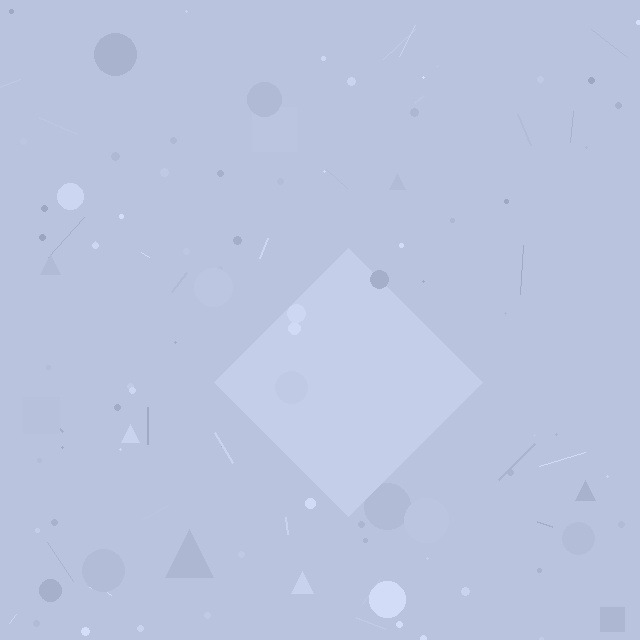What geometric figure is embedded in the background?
A diamond is embedded in the background.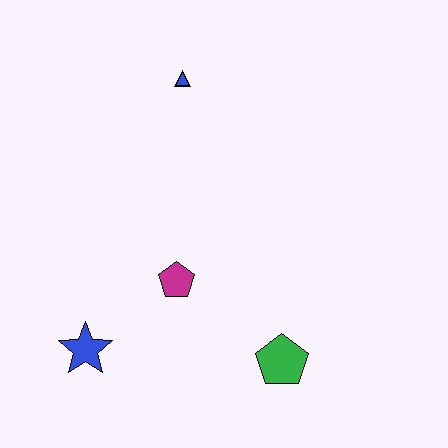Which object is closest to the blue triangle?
The magenta pentagon is closest to the blue triangle.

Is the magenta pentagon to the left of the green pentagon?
Yes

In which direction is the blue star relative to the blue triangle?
The blue star is below the blue triangle.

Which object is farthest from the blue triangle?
The green pentagon is farthest from the blue triangle.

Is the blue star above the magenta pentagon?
No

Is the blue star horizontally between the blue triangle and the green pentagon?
No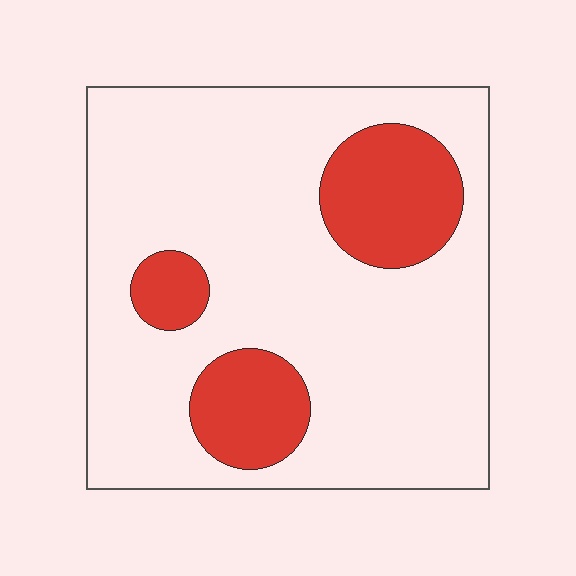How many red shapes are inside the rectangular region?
3.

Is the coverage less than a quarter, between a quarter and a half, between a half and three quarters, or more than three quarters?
Less than a quarter.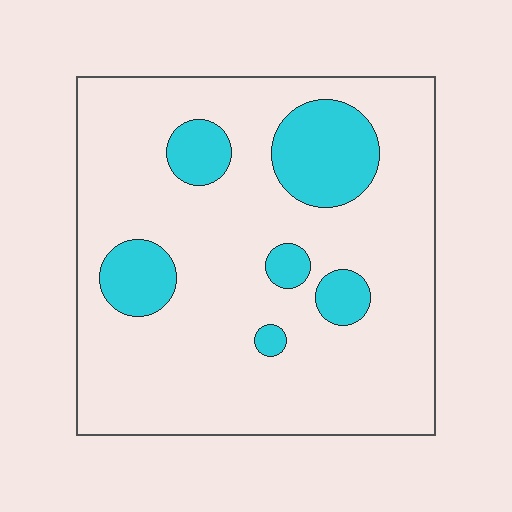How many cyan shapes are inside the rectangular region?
6.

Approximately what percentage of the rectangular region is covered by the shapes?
Approximately 15%.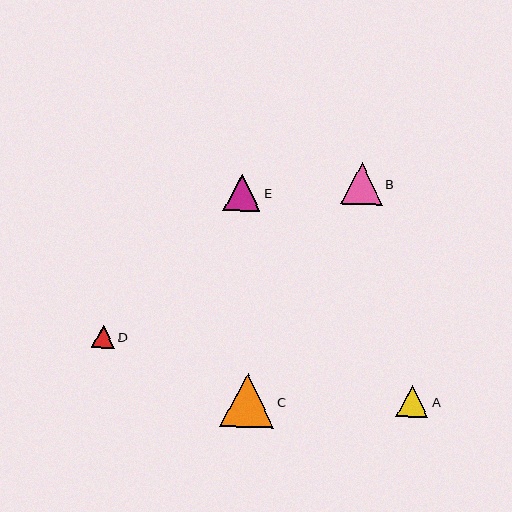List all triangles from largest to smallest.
From largest to smallest: C, B, E, A, D.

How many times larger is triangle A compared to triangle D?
Triangle A is approximately 1.4 times the size of triangle D.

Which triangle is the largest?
Triangle C is the largest with a size of approximately 54 pixels.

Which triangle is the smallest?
Triangle D is the smallest with a size of approximately 23 pixels.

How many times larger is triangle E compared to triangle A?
Triangle E is approximately 1.2 times the size of triangle A.